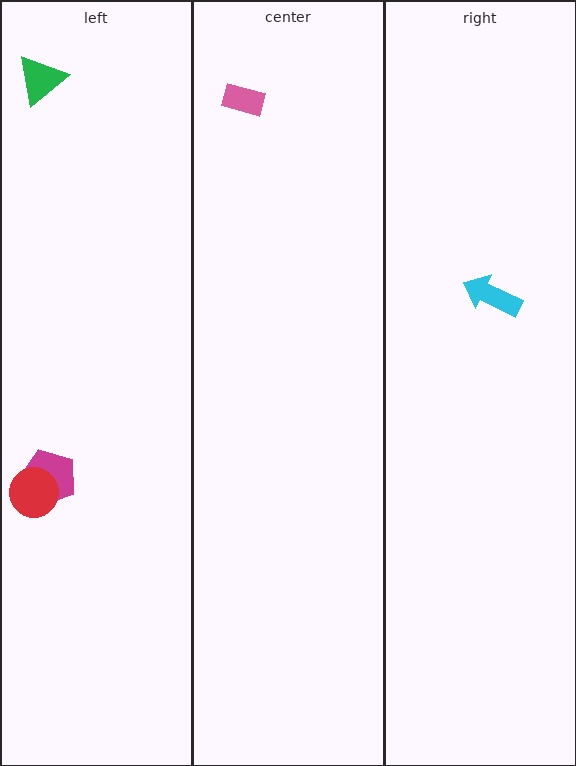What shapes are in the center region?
The pink rectangle.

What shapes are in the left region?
The magenta pentagon, the green triangle, the red circle.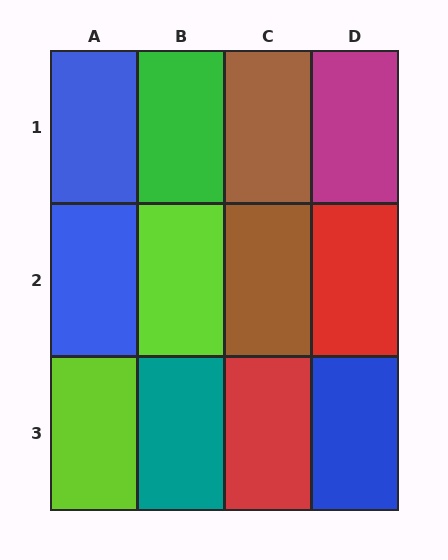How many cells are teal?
1 cell is teal.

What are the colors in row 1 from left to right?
Blue, green, brown, magenta.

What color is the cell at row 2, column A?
Blue.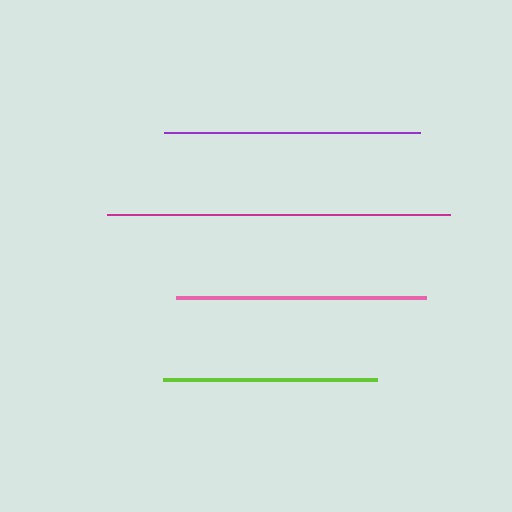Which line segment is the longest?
The magenta line is the longest at approximately 343 pixels.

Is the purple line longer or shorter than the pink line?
The purple line is longer than the pink line.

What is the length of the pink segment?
The pink segment is approximately 251 pixels long.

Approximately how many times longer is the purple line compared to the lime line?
The purple line is approximately 1.2 times the length of the lime line.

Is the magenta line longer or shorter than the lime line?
The magenta line is longer than the lime line.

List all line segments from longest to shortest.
From longest to shortest: magenta, purple, pink, lime.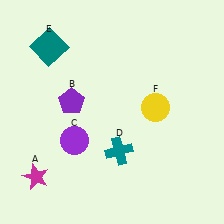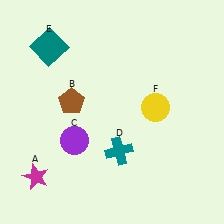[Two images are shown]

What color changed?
The pentagon (B) changed from purple in Image 1 to brown in Image 2.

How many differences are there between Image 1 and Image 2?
There is 1 difference between the two images.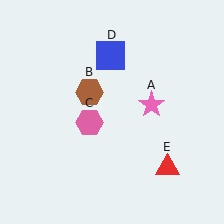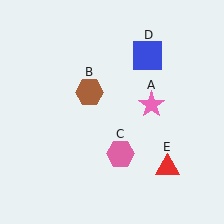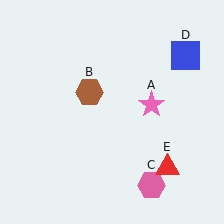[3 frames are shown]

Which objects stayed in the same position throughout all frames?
Pink star (object A) and brown hexagon (object B) and red triangle (object E) remained stationary.